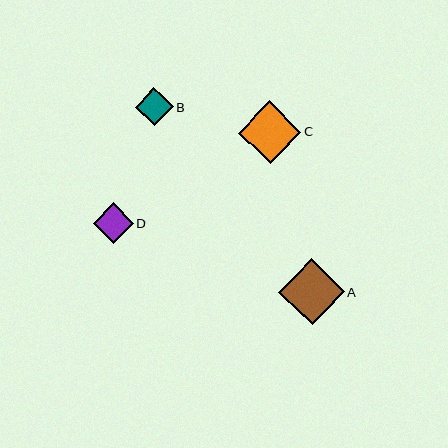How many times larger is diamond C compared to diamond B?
Diamond C is approximately 1.7 times the size of diamond B.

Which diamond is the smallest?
Diamond B is the smallest with a size of approximately 38 pixels.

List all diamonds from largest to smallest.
From largest to smallest: A, C, D, B.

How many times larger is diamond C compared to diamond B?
Diamond C is approximately 1.7 times the size of diamond B.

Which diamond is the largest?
Diamond A is the largest with a size of approximately 66 pixels.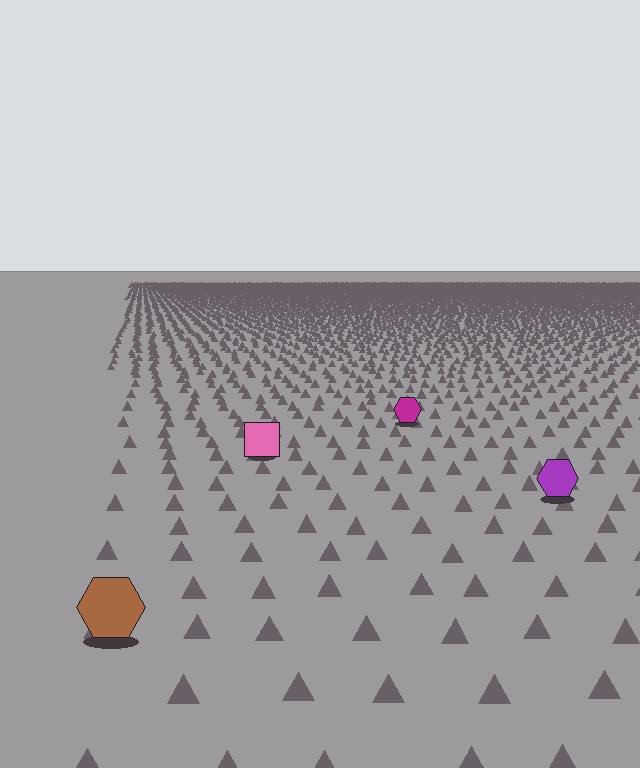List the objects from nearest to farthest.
From nearest to farthest: the brown hexagon, the purple hexagon, the pink square, the magenta hexagon.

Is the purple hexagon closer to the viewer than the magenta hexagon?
Yes. The purple hexagon is closer — you can tell from the texture gradient: the ground texture is coarser near it.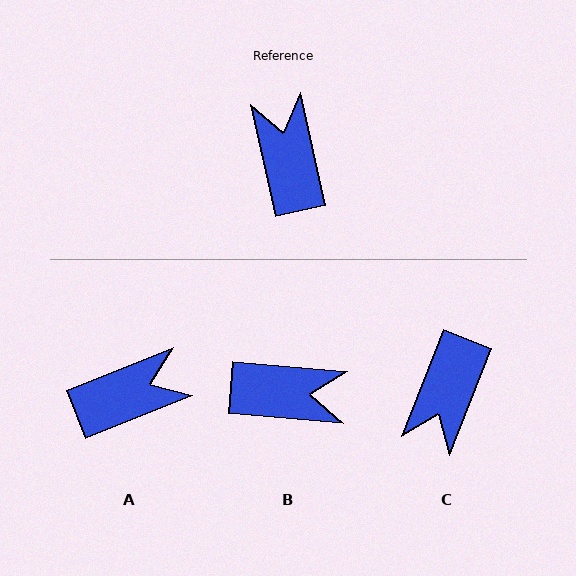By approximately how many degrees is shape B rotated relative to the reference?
Approximately 107 degrees clockwise.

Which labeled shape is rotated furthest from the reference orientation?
C, about 146 degrees away.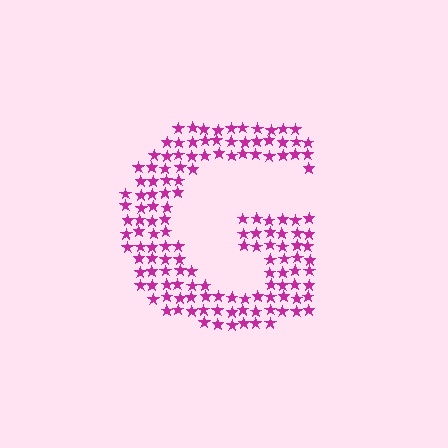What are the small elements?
The small elements are stars.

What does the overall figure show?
The overall figure shows the letter G.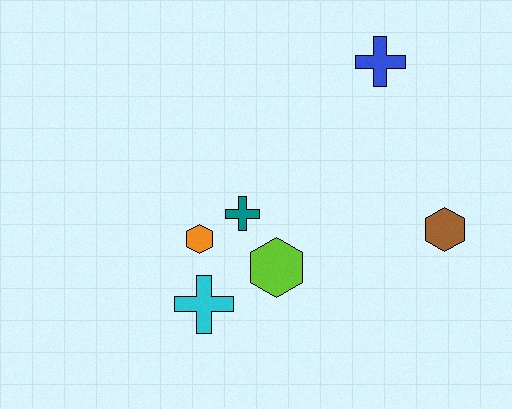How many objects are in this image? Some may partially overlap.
There are 6 objects.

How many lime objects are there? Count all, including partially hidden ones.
There is 1 lime object.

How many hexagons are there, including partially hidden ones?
There are 3 hexagons.